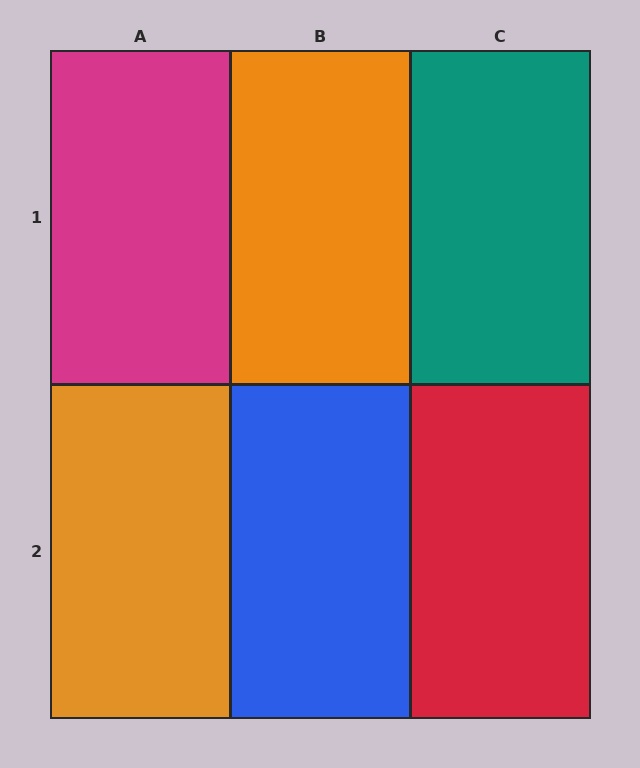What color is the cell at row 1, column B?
Orange.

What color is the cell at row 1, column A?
Magenta.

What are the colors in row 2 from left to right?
Orange, blue, red.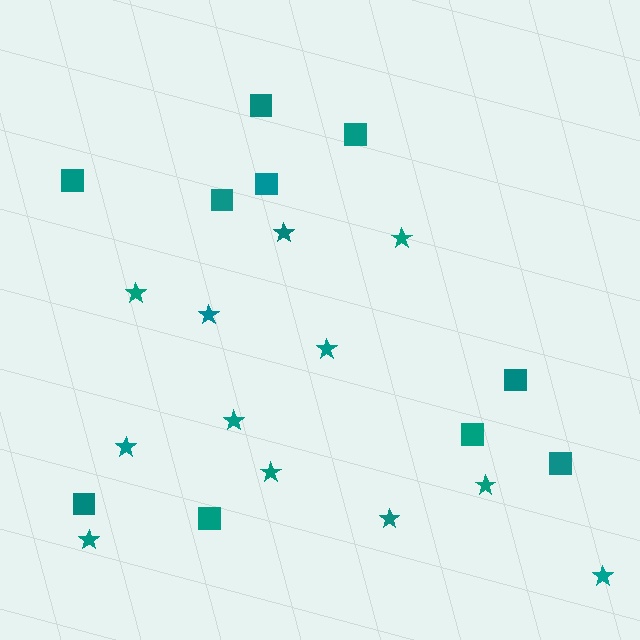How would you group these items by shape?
There are 2 groups: one group of stars (12) and one group of squares (10).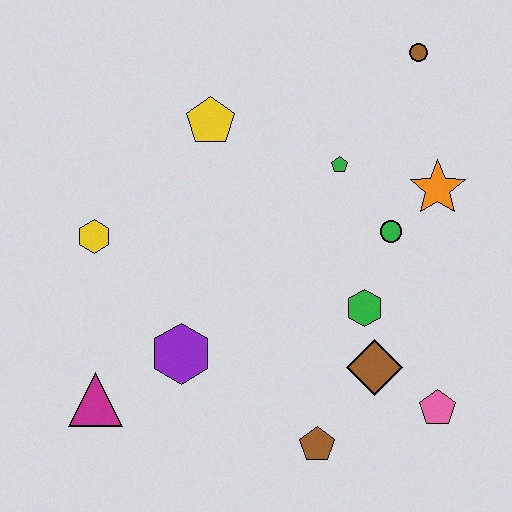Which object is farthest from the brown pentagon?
The brown circle is farthest from the brown pentagon.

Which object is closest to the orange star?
The green circle is closest to the orange star.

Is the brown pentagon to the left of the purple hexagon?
No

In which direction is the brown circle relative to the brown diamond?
The brown circle is above the brown diamond.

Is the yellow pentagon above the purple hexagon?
Yes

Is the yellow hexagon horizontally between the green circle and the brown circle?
No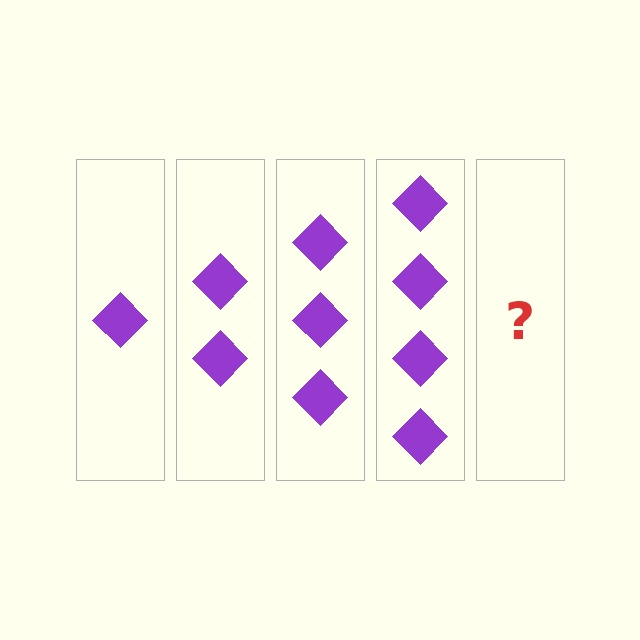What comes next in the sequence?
The next element should be 5 diamonds.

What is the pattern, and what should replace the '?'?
The pattern is that each step adds one more diamond. The '?' should be 5 diamonds.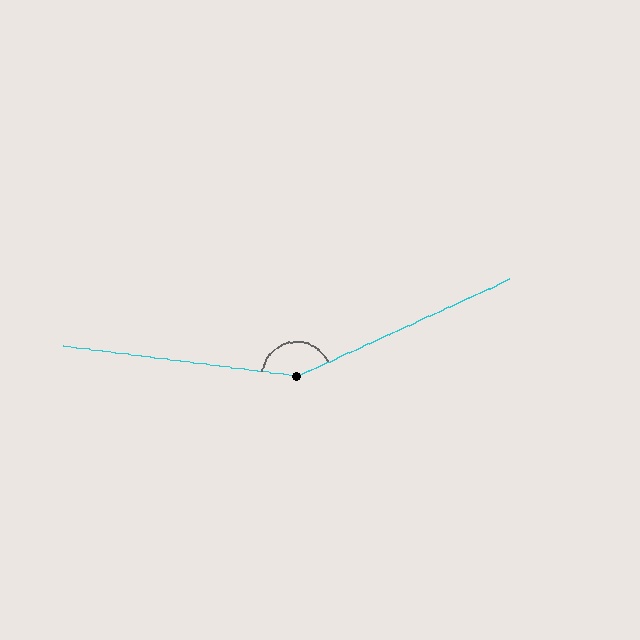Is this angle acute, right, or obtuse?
It is obtuse.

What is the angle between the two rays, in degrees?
Approximately 148 degrees.